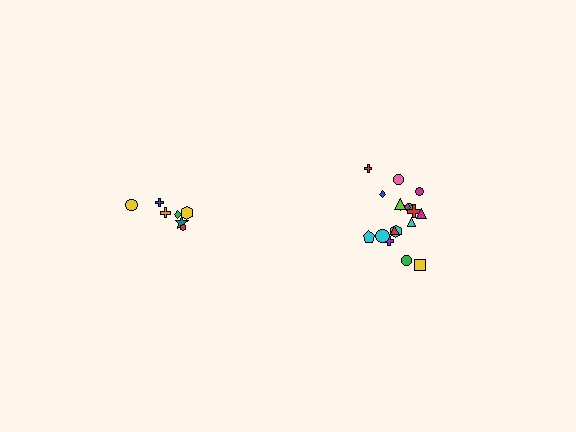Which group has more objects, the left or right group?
The right group.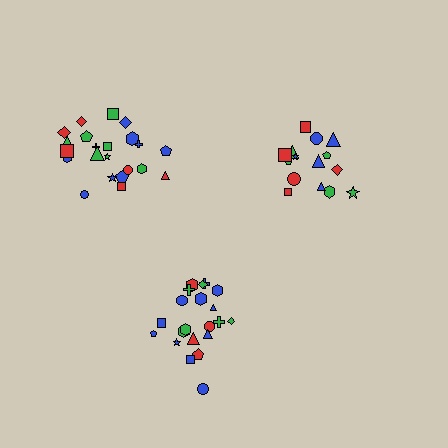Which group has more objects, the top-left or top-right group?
The top-left group.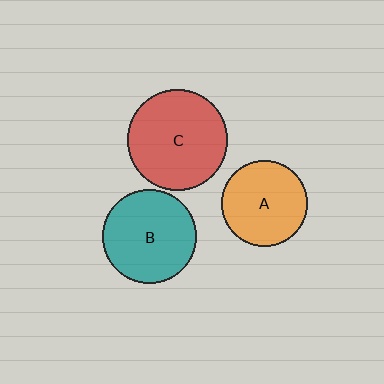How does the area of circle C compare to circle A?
Approximately 1.4 times.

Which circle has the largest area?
Circle C (red).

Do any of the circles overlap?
No, none of the circles overlap.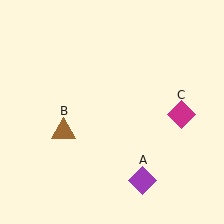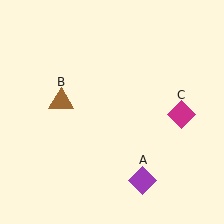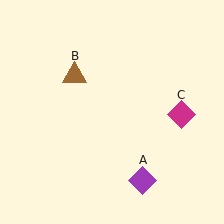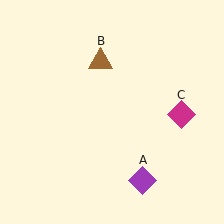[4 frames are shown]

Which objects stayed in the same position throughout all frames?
Purple diamond (object A) and magenta diamond (object C) remained stationary.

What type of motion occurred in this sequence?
The brown triangle (object B) rotated clockwise around the center of the scene.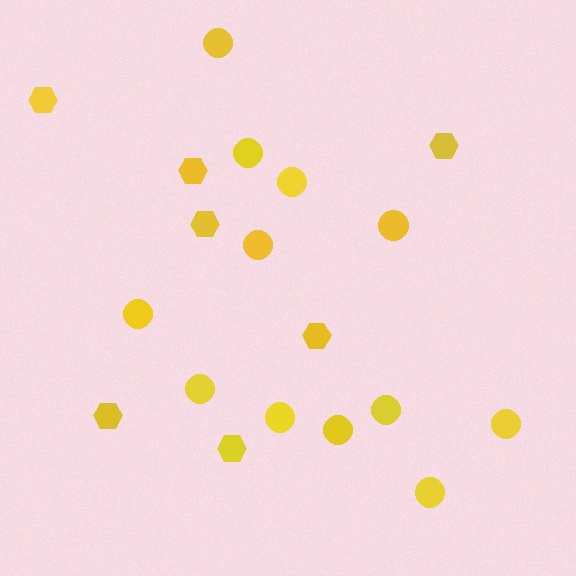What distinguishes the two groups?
There are 2 groups: one group of hexagons (7) and one group of circles (12).